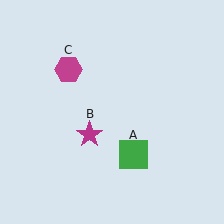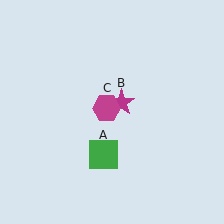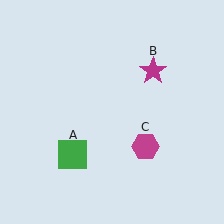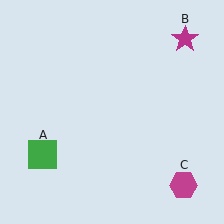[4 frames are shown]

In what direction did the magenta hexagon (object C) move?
The magenta hexagon (object C) moved down and to the right.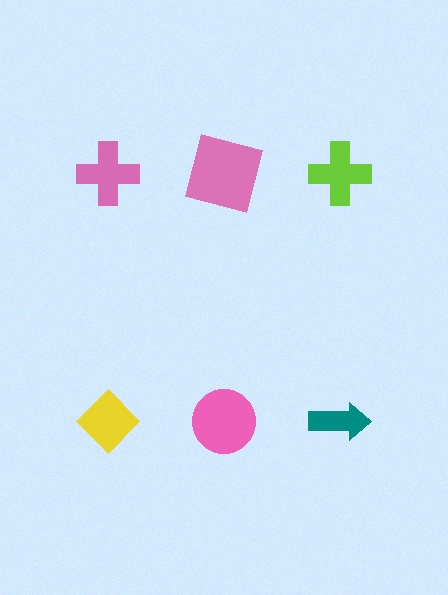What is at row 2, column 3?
A teal arrow.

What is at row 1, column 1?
A pink cross.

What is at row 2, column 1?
A yellow diamond.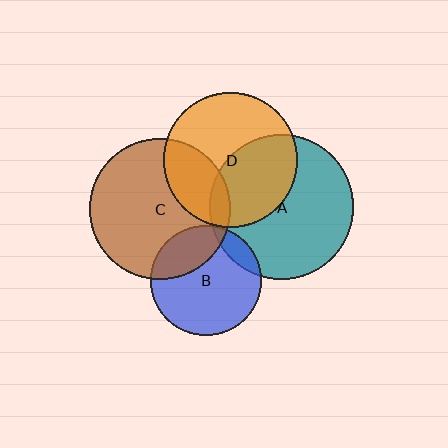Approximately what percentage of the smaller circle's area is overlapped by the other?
Approximately 10%.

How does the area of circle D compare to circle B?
Approximately 1.5 times.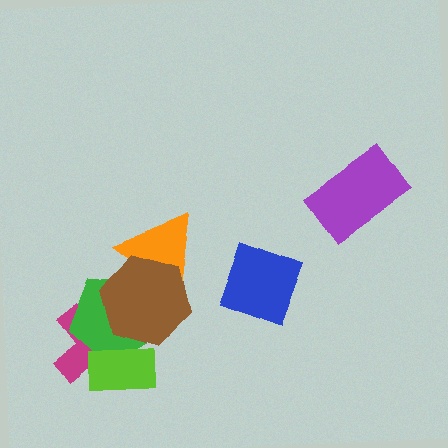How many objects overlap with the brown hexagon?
3 objects overlap with the brown hexagon.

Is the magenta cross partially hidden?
Yes, it is partially covered by another shape.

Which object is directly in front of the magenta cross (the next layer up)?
The green pentagon is directly in front of the magenta cross.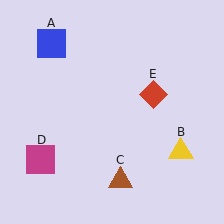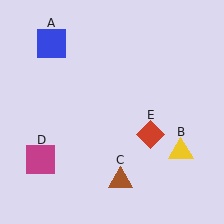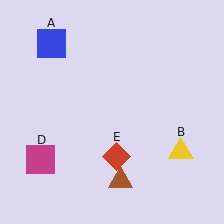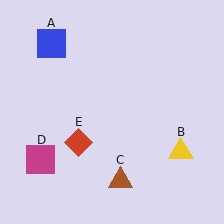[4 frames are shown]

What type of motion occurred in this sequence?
The red diamond (object E) rotated clockwise around the center of the scene.